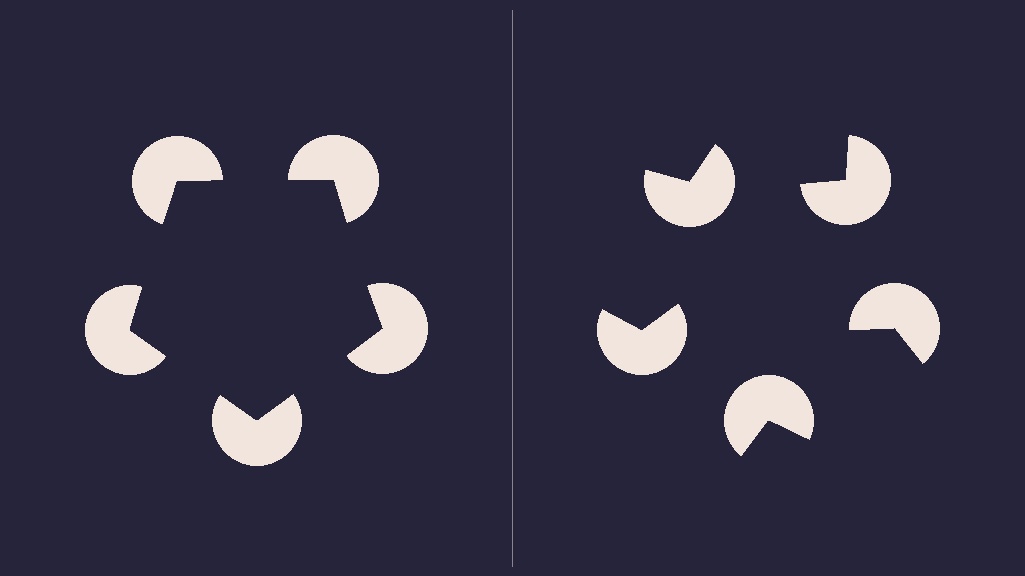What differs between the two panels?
The pac-man discs are positioned identically on both sides; only the wedge orientations differ. On the left they align to a pentagon; on the right they are misaligned.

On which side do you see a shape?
An illusory pentagon appears on the left side. On the right side the wedge cuts are rotated, so no coherent shape forms.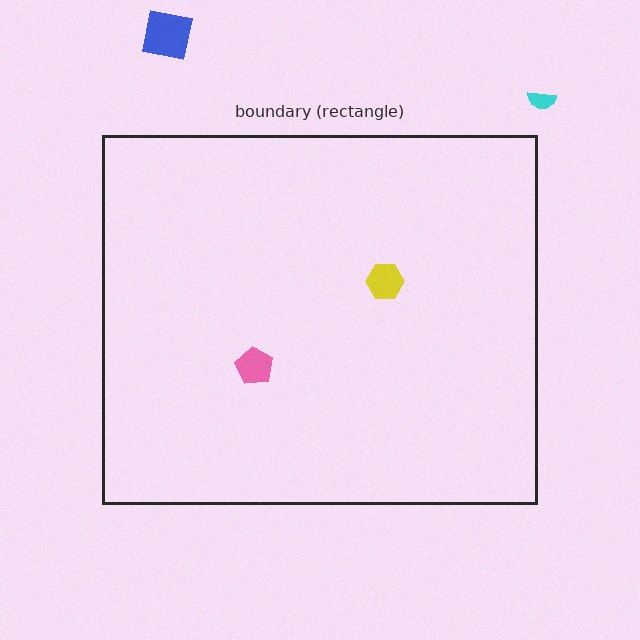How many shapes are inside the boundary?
2 inside, 2 outside.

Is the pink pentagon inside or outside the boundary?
Inside.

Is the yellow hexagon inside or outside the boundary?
Inside.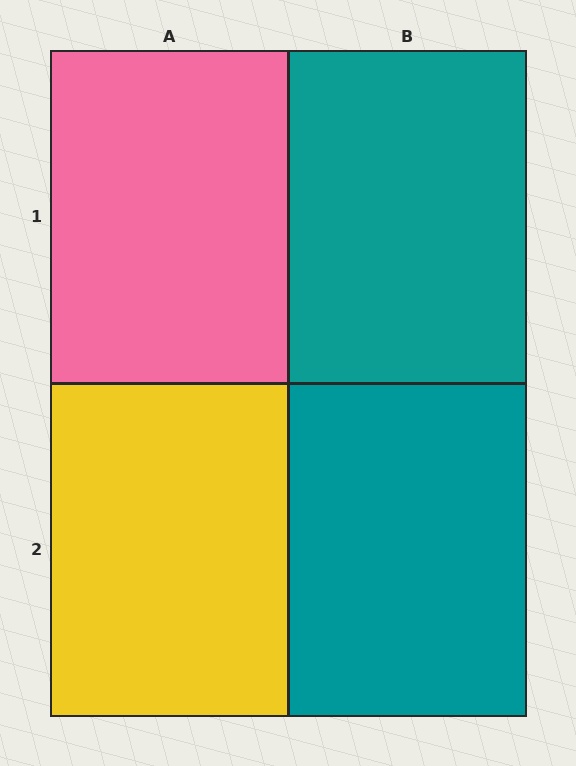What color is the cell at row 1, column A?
Pink.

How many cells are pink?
1 cell is pink.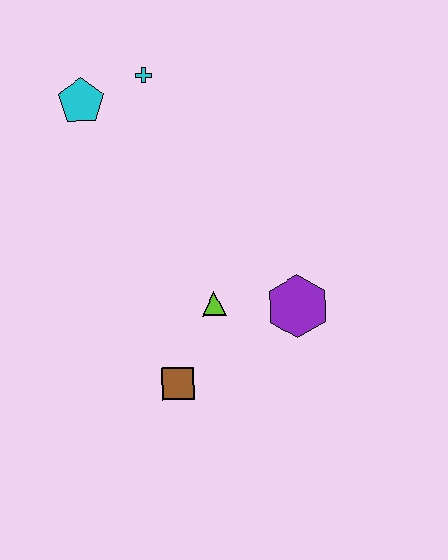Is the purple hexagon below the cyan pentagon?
Yes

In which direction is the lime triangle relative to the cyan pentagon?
The lime triangle is below the cyan pentagon.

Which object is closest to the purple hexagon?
The lime triangle is closest to the purple hexagon.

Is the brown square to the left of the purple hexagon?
Yes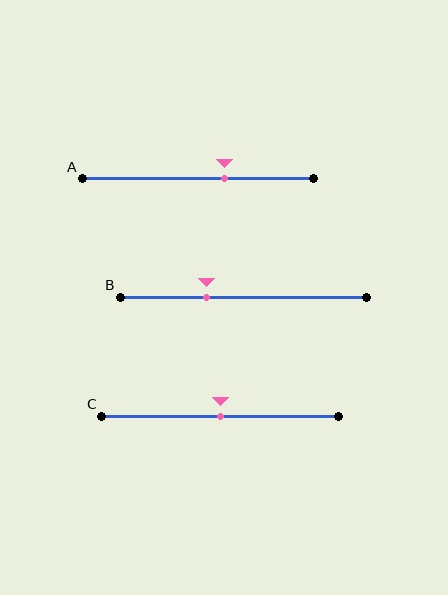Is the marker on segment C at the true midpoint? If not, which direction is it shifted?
Yes, the marker on segment C is at the true midpoint.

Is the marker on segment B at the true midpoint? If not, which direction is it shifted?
No, the marker on segment B is shifted to the left by about 15% of the segment length.